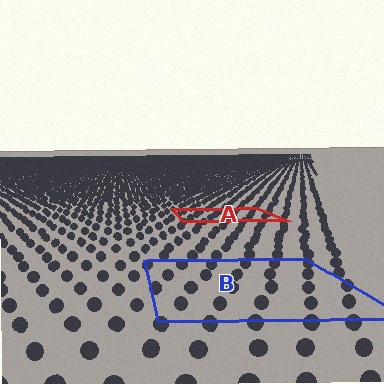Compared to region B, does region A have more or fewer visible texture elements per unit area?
Region A has more texture elements per unit area — they are packed more densely because it is farther away.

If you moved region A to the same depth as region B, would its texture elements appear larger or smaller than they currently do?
They would appear larger. At a closer depth, the same texture elements are projected at a bigger on-screen size.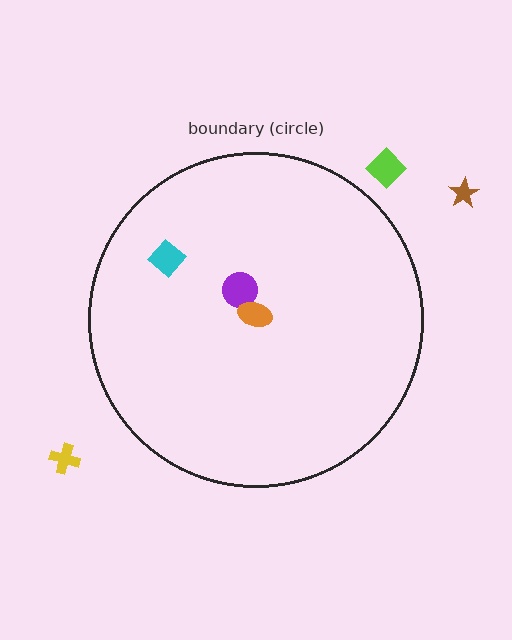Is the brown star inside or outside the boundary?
Outside.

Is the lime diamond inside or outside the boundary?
Outside.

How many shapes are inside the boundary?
3 inside, 3 outside.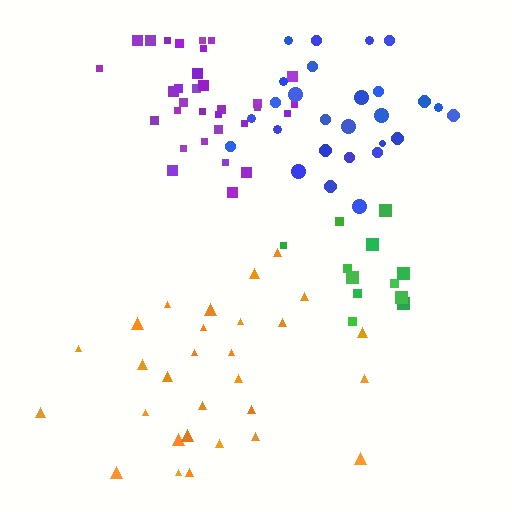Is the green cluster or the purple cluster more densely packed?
Purple.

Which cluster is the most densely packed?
Purple.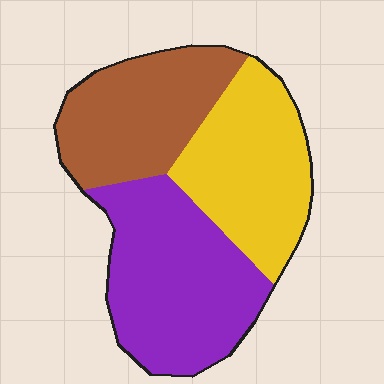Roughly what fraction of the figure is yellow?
Yellow covers 32% of the figure.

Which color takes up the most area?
Purple, at roughly 40%.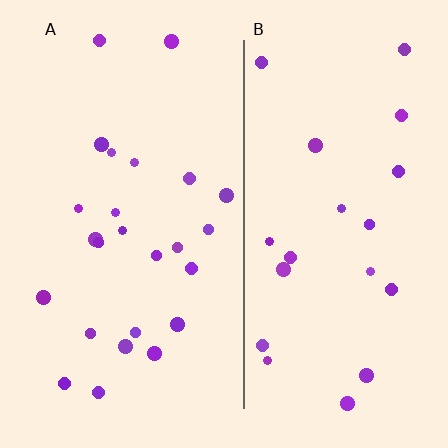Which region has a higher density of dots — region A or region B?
A (the left).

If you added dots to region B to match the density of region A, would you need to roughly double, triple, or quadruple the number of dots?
Approximately double.